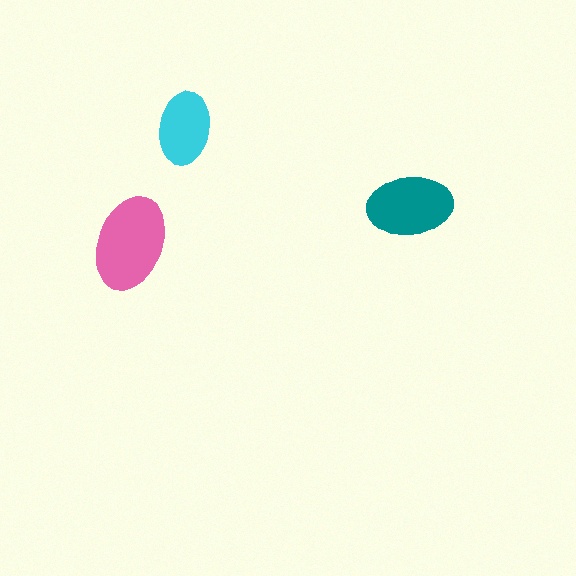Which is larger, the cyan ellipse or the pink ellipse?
The pink one.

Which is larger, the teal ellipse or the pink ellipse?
The pink one.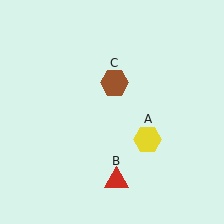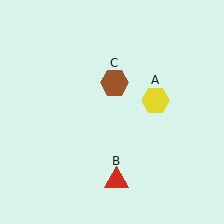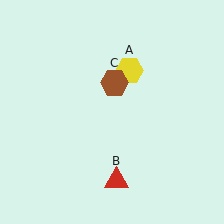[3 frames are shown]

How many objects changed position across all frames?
1 object changed position: yellow hexagon (object A).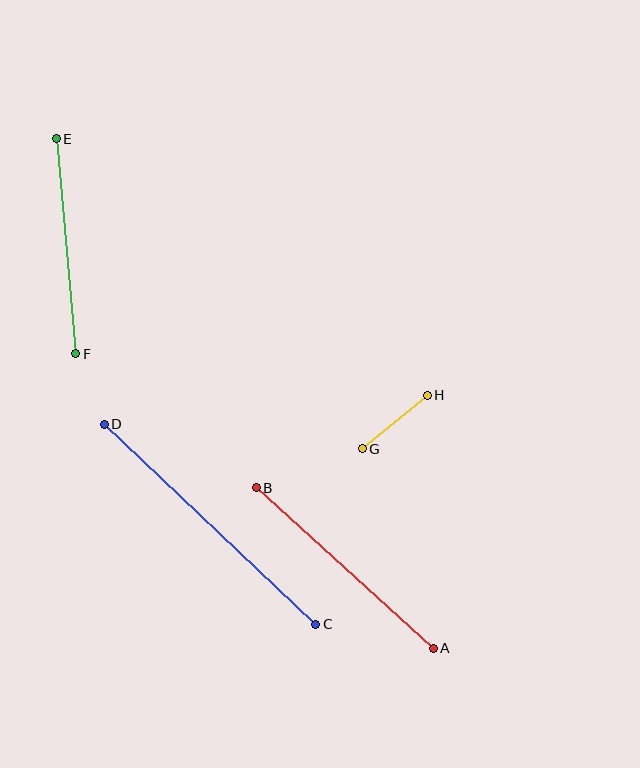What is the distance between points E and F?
The distance is approximately 216 pixels.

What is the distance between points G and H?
The distance is approximately 85 pixels.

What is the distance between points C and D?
The distance is approximately 291 pixels.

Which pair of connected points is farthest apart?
Points C and D are farthest apart.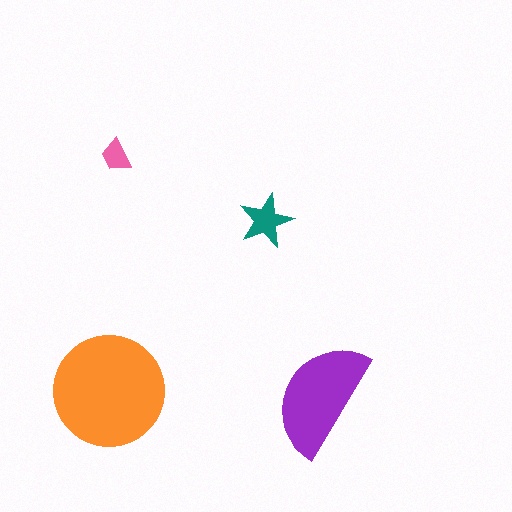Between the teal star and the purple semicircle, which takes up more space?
The purple semicircle.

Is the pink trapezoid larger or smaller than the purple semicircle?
Smaller.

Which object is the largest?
The orange circle.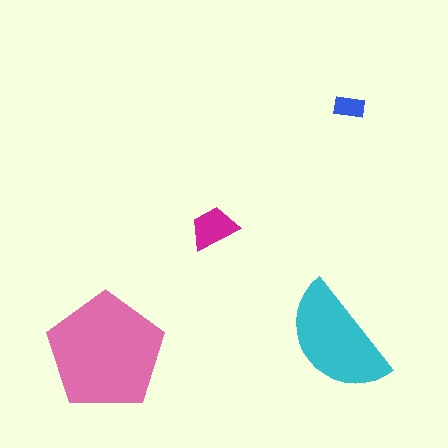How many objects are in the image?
There are 4 objects in the image.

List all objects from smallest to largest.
The blue rectangle, the magenta trapezoid, the cyan semicircle, the pink pentagon.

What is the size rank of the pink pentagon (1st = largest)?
1st.